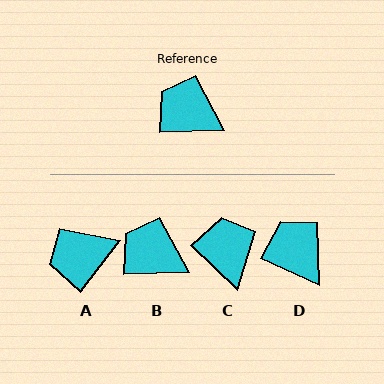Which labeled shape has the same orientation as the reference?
B.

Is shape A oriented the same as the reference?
No, it is off by about 50 degrees.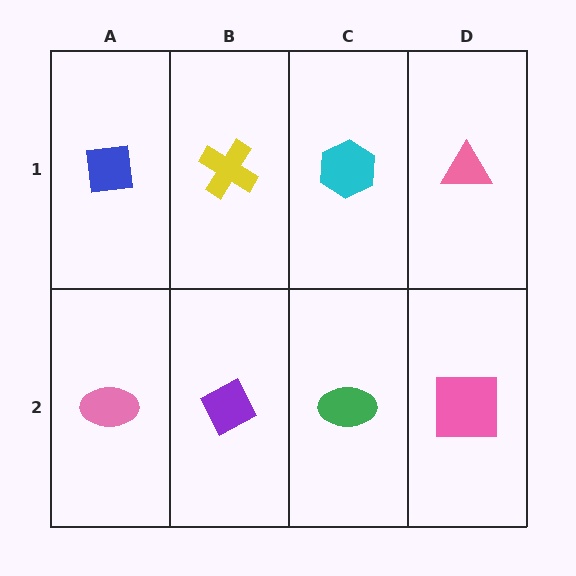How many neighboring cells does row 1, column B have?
3.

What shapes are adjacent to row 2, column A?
A blue square (row 1, column A), a purple diamond (row 2, column B).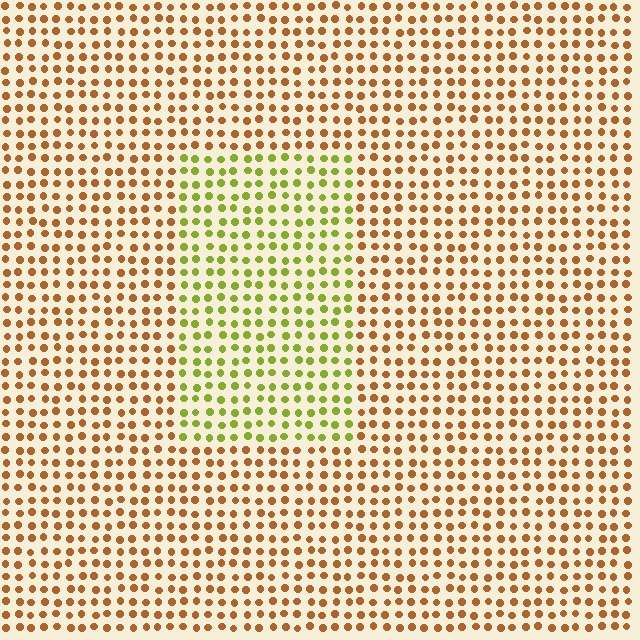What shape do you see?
I see a rectangle.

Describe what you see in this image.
The image is filled with small brown elements in a uniform arrangement. A rectangle-shaped region is visible where the elements are tinted to a slightly different hue, forming a subtle color boundary.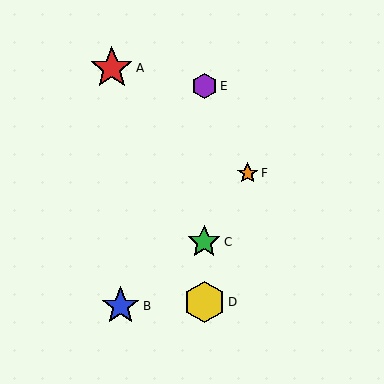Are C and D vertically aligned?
Yes, both are at x≈204.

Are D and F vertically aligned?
No, D is at x≈204 and F is at x≈248.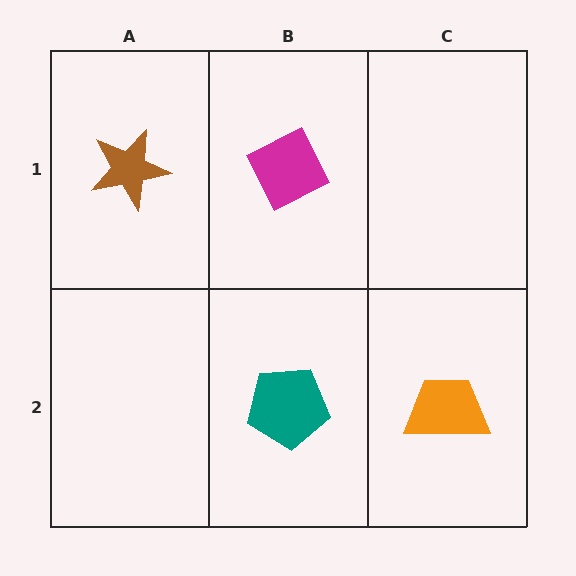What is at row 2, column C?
An orange trapezoid.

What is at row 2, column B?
A teal pentagon.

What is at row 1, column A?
A brown star.